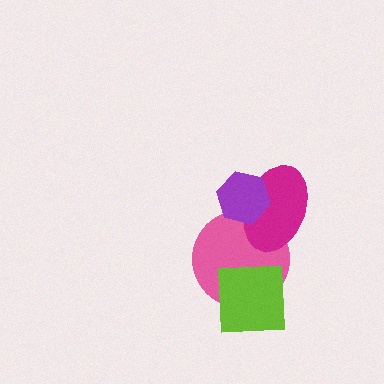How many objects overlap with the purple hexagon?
2 objects overlap with the purple hexagon.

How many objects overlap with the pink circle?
3 objects overlap with the pink circle.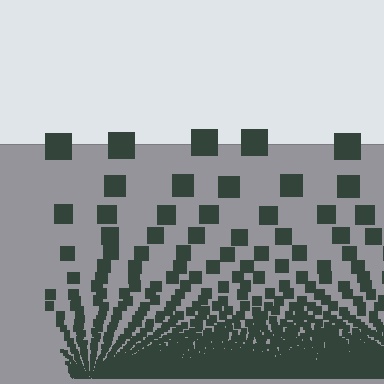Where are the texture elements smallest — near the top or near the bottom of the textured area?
Near the bottom.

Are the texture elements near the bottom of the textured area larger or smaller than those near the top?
Smaller. The gradient is inverted — elements near the bottom are smaller and denser.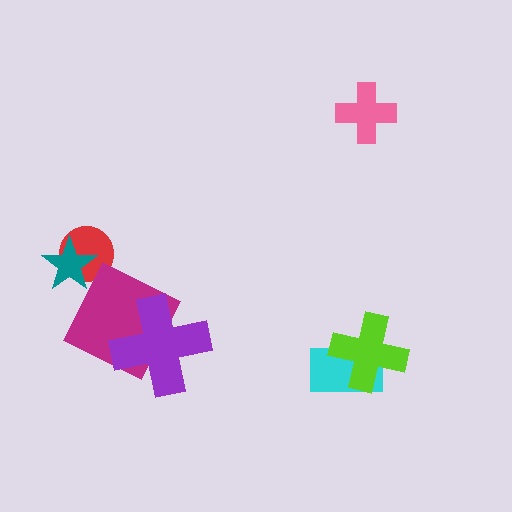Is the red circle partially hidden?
Yes, it is partially covered by another shape.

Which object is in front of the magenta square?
The purple cross is in front of the magenta square.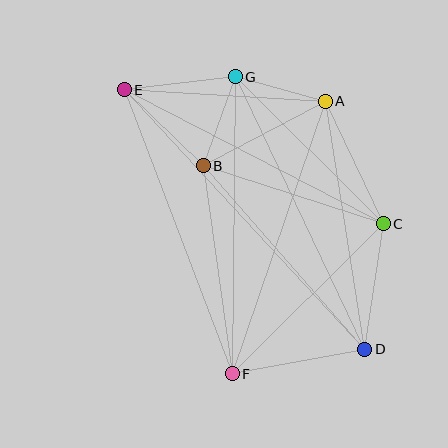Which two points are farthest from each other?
Points D and E are farthest from each other.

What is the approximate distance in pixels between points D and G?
The distance between D and G is approximately 302 pixels.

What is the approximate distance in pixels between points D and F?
The distance between D and F is approximately 134 pixels.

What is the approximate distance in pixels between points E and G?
The distance between E and G is approximately 112 pixels.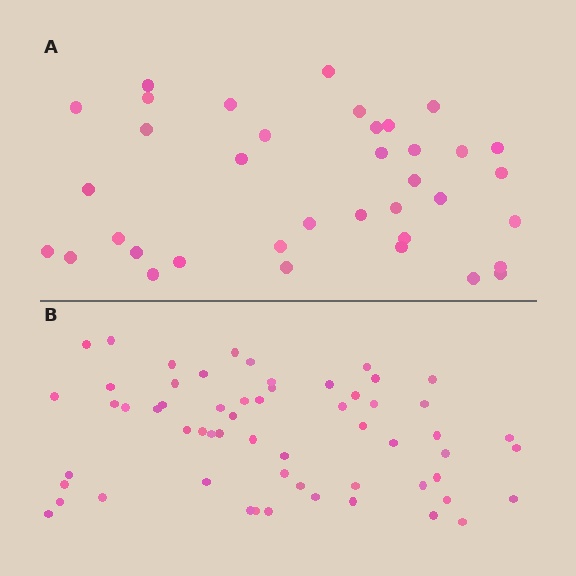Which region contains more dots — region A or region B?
Region B (the bottom region) has more dots.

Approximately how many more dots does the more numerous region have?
Region B has approximately 20 more dots than region A.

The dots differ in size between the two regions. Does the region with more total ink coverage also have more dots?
No. Region A has more total ink coverage because its dots are larger, but region B actually contains more individual dots. Total area can be misleading — the number of items is what matters here.